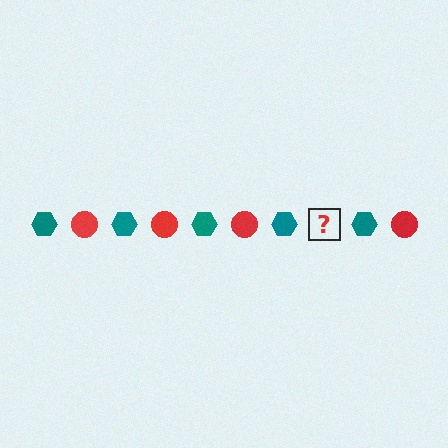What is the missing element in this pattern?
The missing element is a red circle.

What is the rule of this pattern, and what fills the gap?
The rule is that the pattern alternates between teal hexagon and red circle. The gap should be filled with a red circle.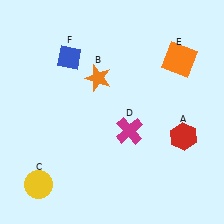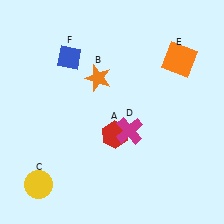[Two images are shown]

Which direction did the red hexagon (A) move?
The red hexagon (A) moved left.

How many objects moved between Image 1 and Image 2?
1 object moved between the two images.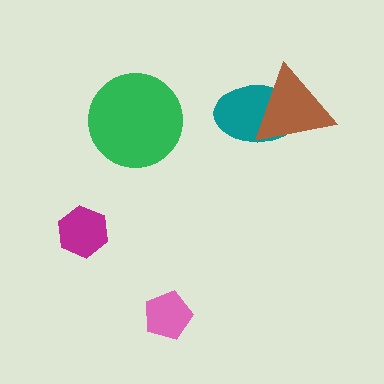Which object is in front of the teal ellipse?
The brown triangle is in front of the teal ellipse.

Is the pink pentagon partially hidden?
No, no other shape covers it.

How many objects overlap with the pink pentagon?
0 objects overlap with the pink pentagon.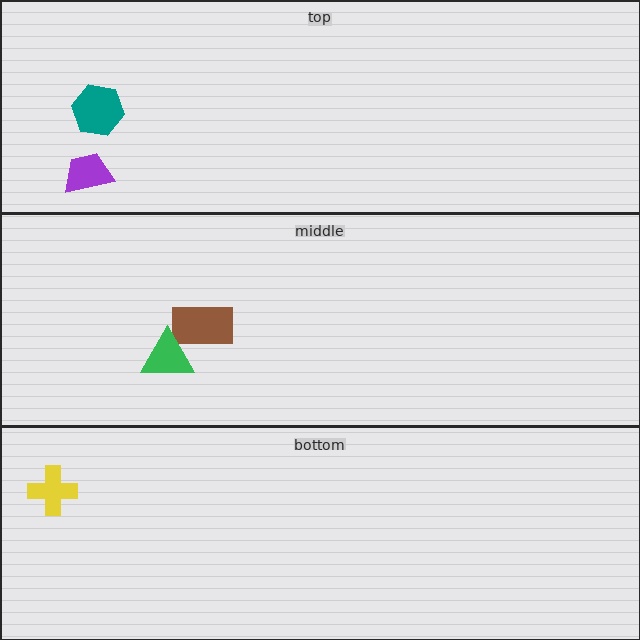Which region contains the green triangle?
The middle region.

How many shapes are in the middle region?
2.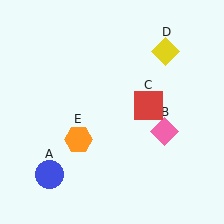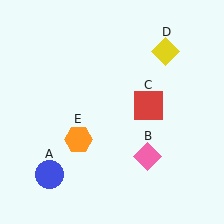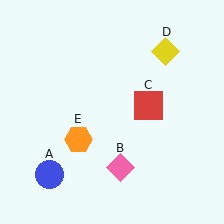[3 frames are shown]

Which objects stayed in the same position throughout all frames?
Blue circle (object A) and red square (object C) and yellow diamond (object D) and orange hexagon (object E) remained stationary.